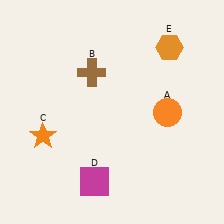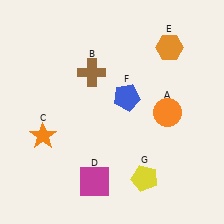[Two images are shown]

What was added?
A blue pentagon (F), a yellow pentagon (G) were added in Image 2.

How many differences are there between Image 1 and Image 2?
There are 2 differences between the two images.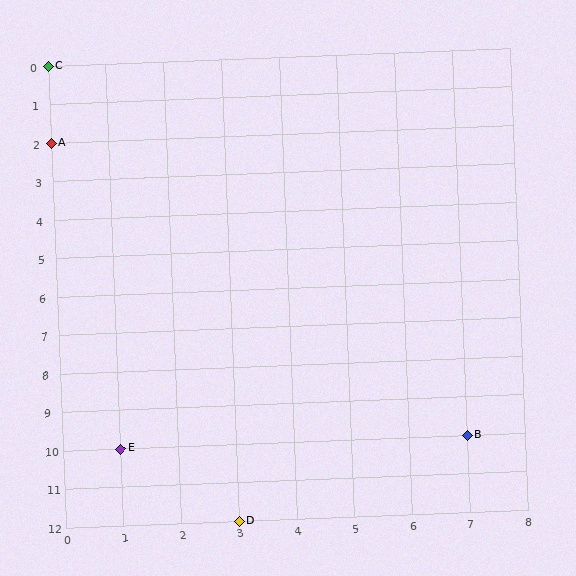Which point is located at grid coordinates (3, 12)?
Point D is at (3, 12).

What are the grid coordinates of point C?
Point C is at grid coordinates (0, 0).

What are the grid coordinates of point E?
Point E is at grid coordinates (1, 10).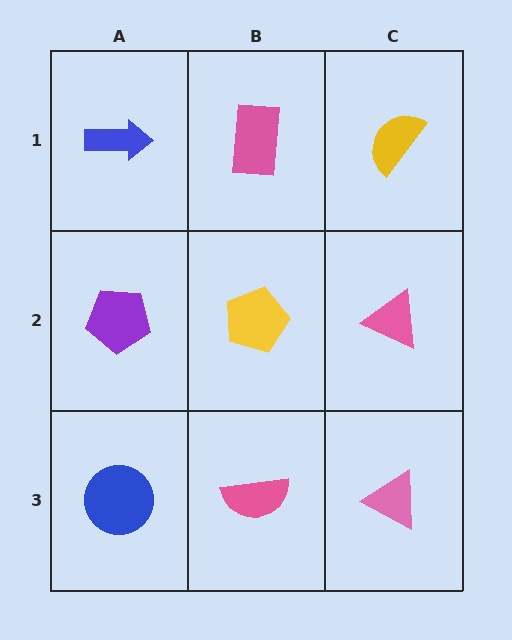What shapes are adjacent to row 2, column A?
A blue arrow (row 1, column A), a blue circle (row 3, column A), a yellow pentagon (row 2, column B).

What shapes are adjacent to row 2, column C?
A yellow semicircle (row 1, column C), a pink triangle (row 3, column C), a yellow pentagon (row 2, column B).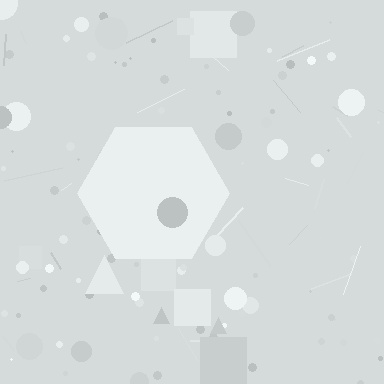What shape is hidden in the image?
A hexagon is hidden in the image.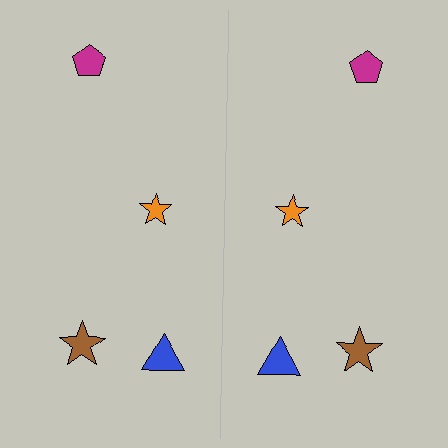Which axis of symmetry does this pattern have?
The pattern has a vertical axis of symmetry running through the center of the image.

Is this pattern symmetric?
Yes, this pattern has bilateral (reflection) symmetry.